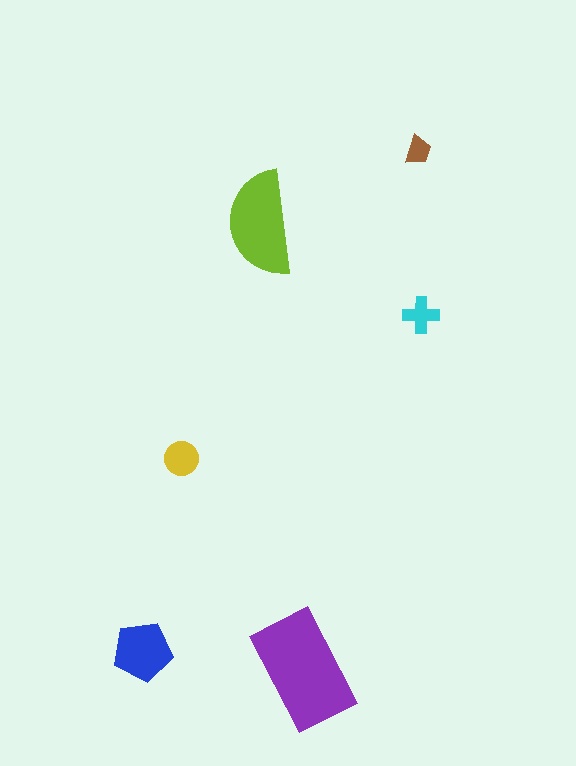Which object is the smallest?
The brown trapezoid.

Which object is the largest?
The purple rectangle.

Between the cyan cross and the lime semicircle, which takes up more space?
The lime semicircle.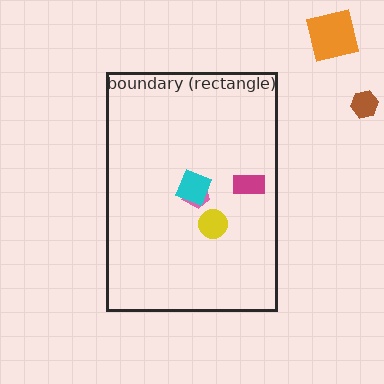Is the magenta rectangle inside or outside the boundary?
Inside.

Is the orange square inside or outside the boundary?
Outside.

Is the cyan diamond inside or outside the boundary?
Inside.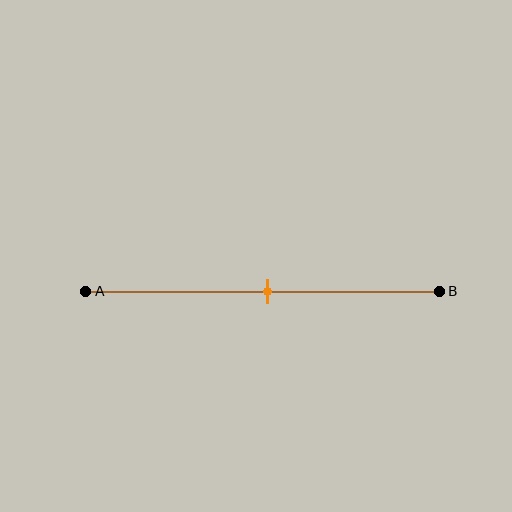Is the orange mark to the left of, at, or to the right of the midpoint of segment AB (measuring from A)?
The orange mark is approximately at the midpoint of segment AB.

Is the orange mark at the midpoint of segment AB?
Yes, the mark is approximately at the midpoint.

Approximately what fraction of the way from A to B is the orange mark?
The orange mark is approximately 50% of the way from A to B.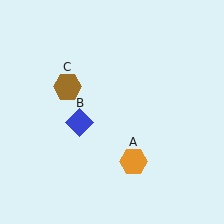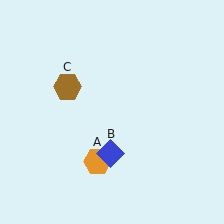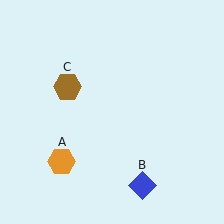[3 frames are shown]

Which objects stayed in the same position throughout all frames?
Brown hexagon (object C) remained stationary.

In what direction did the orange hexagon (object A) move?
The orange hexagon (object A) moved left.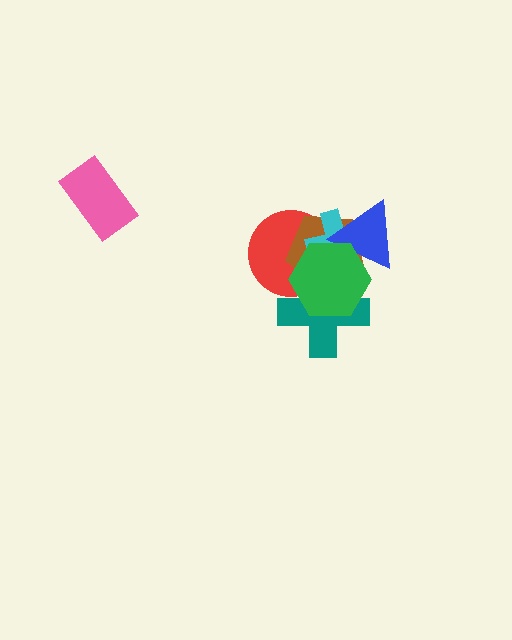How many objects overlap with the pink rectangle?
0 objects overlap with the pink rectangle.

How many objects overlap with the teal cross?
3 objects overlap with the teal cross.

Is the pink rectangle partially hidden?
No, no other shape covers it.